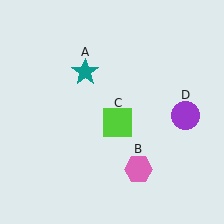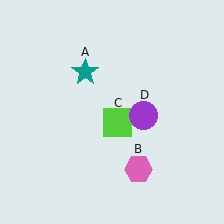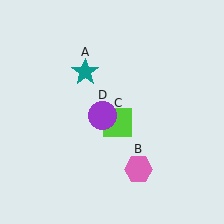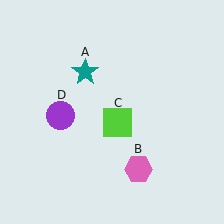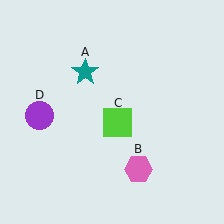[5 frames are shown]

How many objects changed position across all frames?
1 object changed position: purple circle (object D).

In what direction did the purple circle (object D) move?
The purple circle (object D) moved left.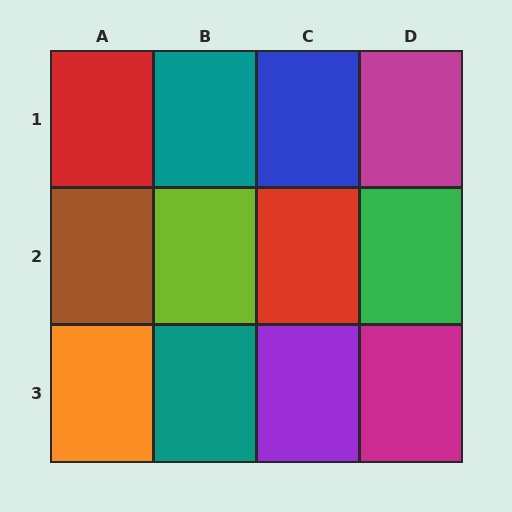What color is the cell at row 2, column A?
Brown.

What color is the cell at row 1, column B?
Teal.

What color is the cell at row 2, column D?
Green.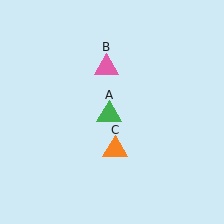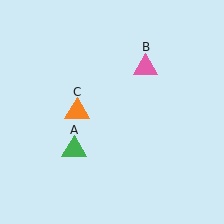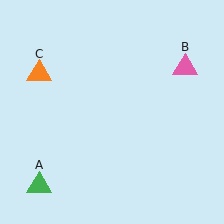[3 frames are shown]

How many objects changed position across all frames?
3 objects changed position: green triangle (object A), pink triangle (object B), orange triangle (object C).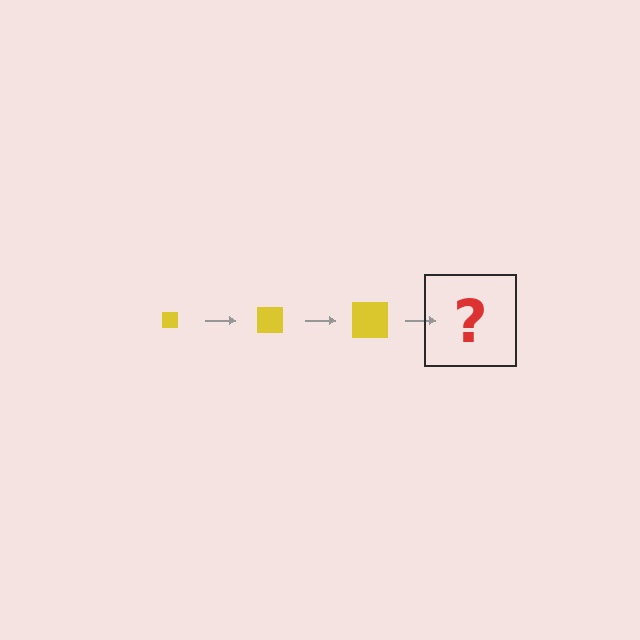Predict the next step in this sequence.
The next step is a yellow square, larger than the previous one.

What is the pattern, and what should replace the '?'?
The pattern is that the square gets progressively larger each step. The '?' should be a yellow square, larger than the previous one.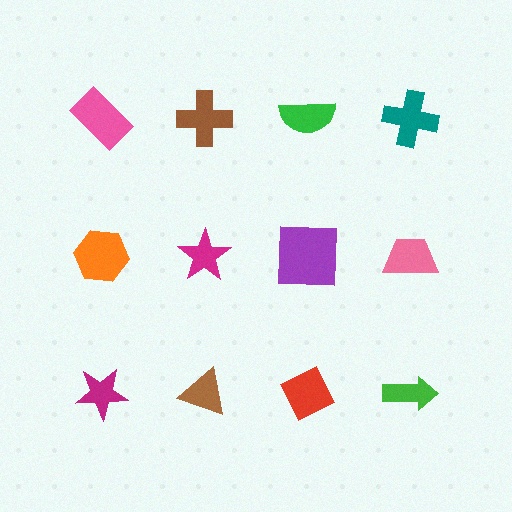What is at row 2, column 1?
An orange hexagon.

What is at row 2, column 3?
A purple square.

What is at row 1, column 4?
A teal cross.